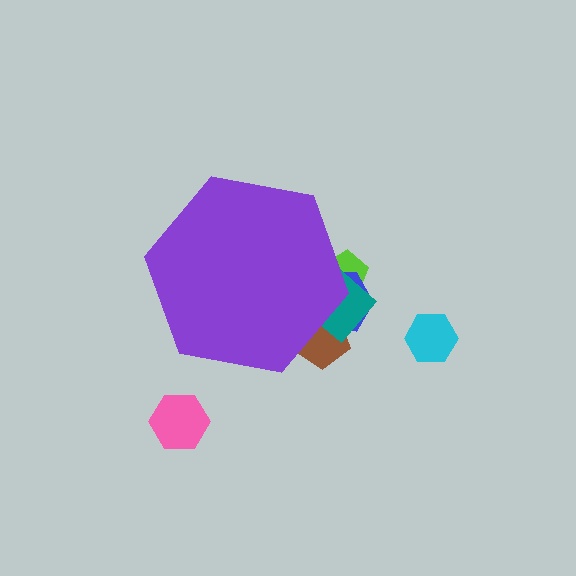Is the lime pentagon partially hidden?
Yes, the lime pentagon is partially hidden behind the purple hexagon.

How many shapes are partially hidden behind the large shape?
4 shapes are partially hidden.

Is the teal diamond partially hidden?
Yes, the teal diamond is partially hidden behind the purple hexagon.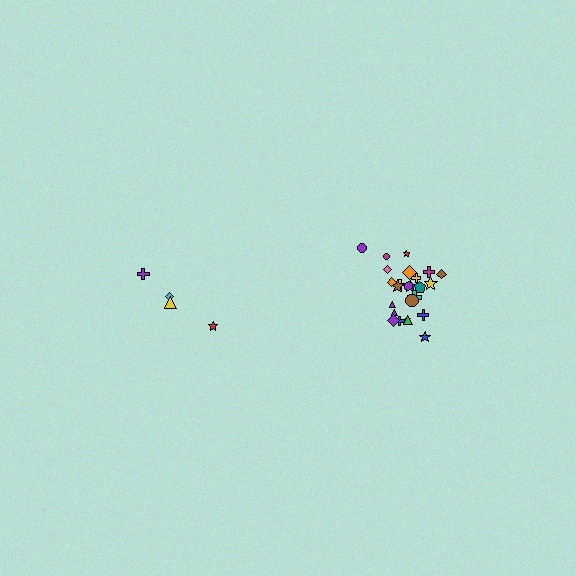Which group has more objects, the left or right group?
The right group.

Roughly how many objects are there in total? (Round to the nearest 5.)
Roughly 30 objects in total.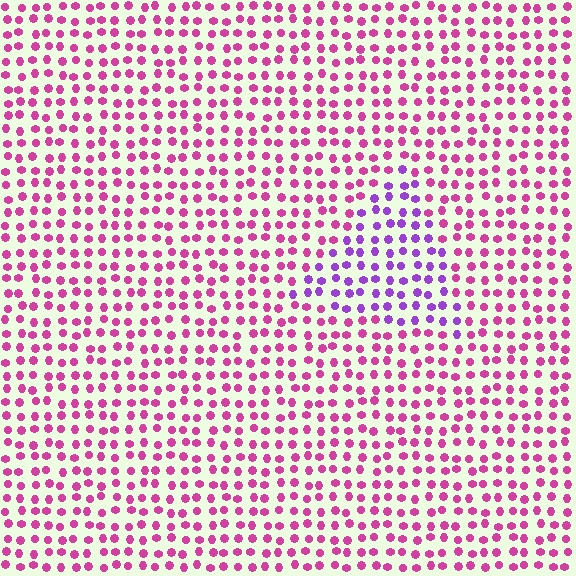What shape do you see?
I see a triangle.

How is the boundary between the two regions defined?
The boundary is defined purely by a slight shift in hue (about 43 degrees). Spacing, size, and orientation are identical on both sides.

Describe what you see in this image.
The image is filled with small magenta elements in a uniform arrangement. A triangle-shaped region is visible where the elements are tinted to a slightly different hue, forming a subtle color boundary.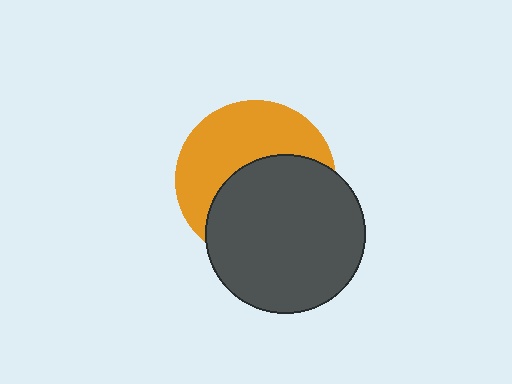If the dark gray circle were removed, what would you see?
You would see the complete orange circle.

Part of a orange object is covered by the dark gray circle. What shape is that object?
It is a circle.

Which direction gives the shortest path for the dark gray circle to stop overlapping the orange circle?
Moving down gives the shortest separation.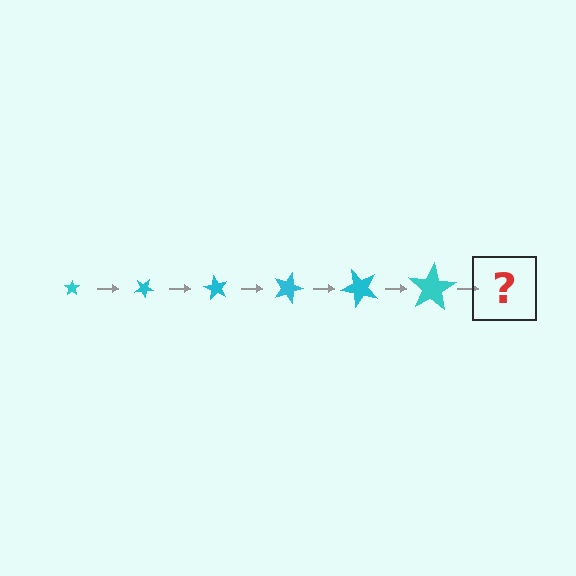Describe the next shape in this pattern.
It should be a star, larger than the previous one and rotated 180 degrees from the start.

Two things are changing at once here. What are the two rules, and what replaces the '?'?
The two rules are that the star grows larger each step and it rotates 30 degrees each step. The '?' should be a star, larger than the previous one and rotated 180 degrees from the start.